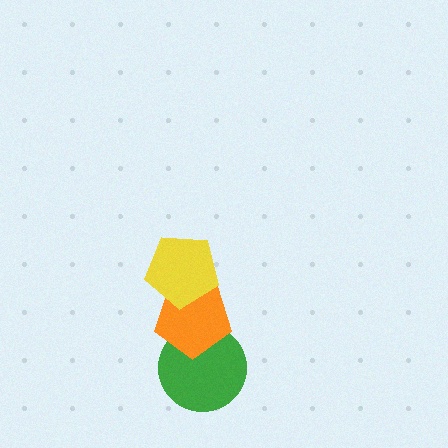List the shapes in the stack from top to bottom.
From top to bottom: the yellow pentagon, the orange pentagon, the green circle.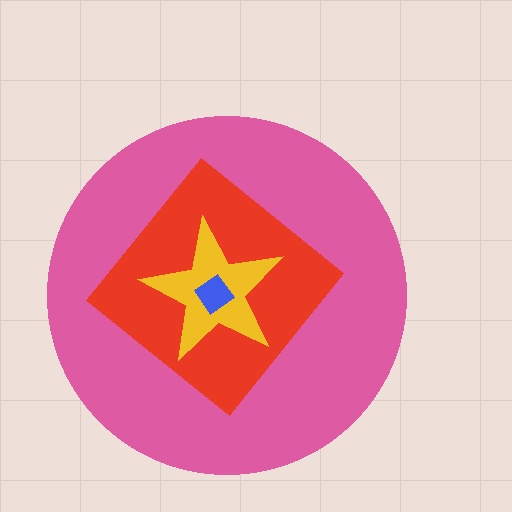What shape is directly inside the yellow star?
The blue diamond.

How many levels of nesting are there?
4.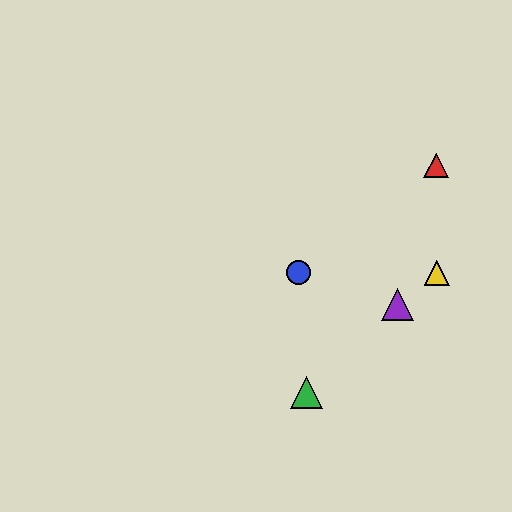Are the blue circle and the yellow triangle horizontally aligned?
Yes, both are at y≈273.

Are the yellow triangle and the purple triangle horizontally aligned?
No, the yellow triangle is at y≈273 and the purple triangle is at y≈304.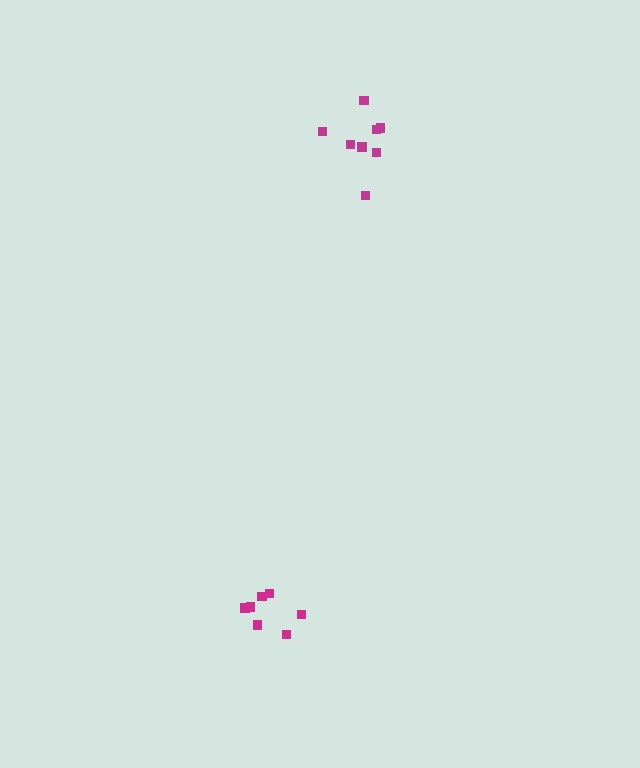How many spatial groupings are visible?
There are 2 spatial groupings.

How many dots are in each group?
Group 1: 8 dots, Group 2: 7 dots (15 total).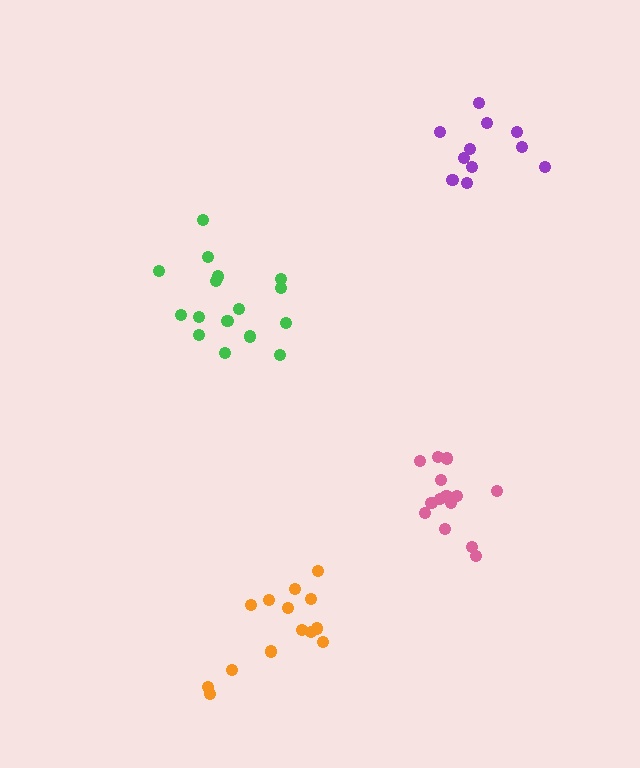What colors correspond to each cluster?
The clusters are colored: green, purple, orange, pink.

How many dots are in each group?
Group 1: 16 dots, Group 2: 11 dots, Group 3: 14 dots, Group 4: 14 dots (55 total).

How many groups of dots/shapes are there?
There are 4 groups.